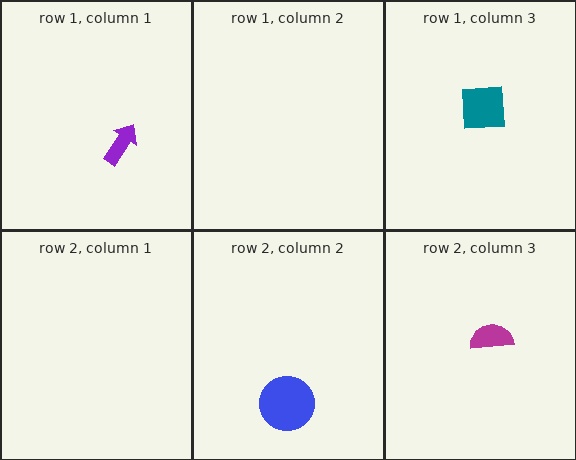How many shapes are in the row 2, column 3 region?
1.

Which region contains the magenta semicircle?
The row 2, column 3 region.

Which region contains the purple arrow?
The row 1, column 1 region.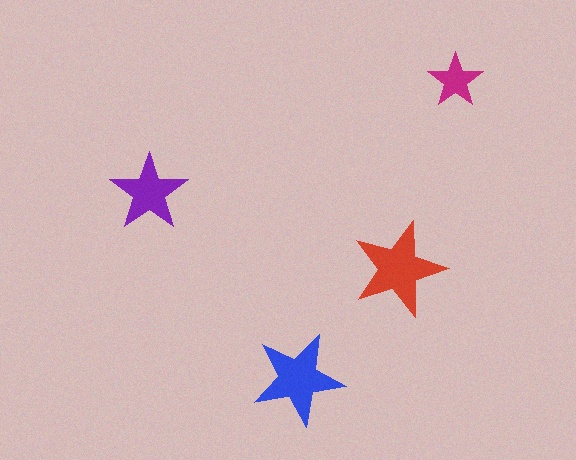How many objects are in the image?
There are 4 objects in the image.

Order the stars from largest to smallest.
the red one, the blue one, the purple one, the magenta one.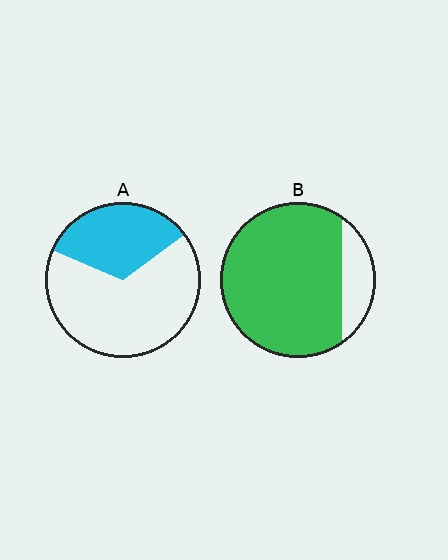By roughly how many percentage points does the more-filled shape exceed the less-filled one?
By roughly 50 percentage points (B over A).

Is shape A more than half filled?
No.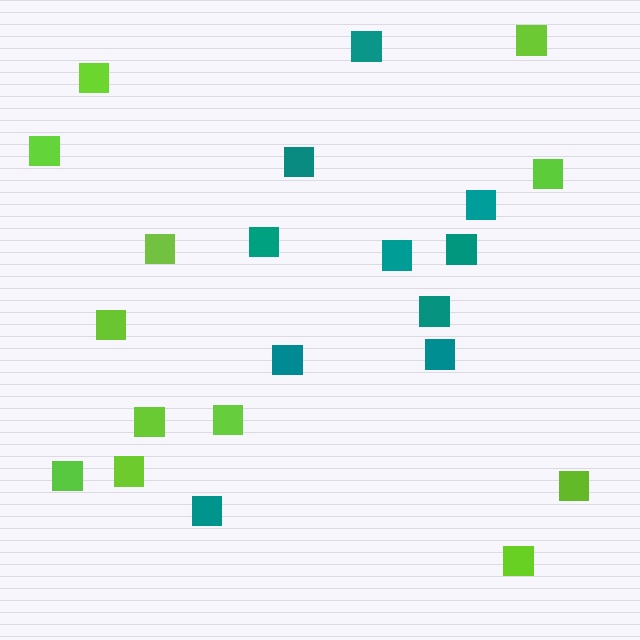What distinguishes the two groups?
There are 2 groups: one group of lime squares (12) and one group of teal squares (10).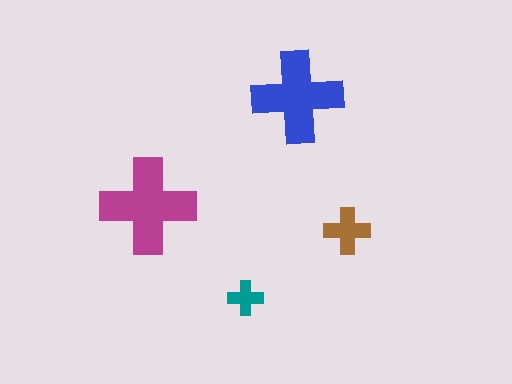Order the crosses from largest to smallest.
the magenta one, the blue one, the brown one, the teal one.